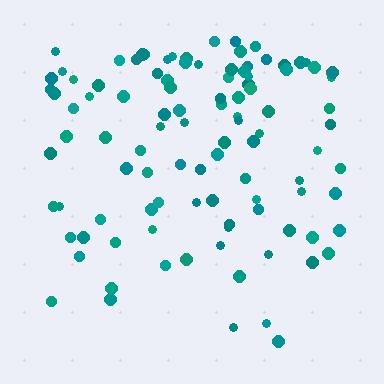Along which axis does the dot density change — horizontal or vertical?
Vertical.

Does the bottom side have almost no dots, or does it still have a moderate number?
Still a moderate number, just noticeably fewer than the top.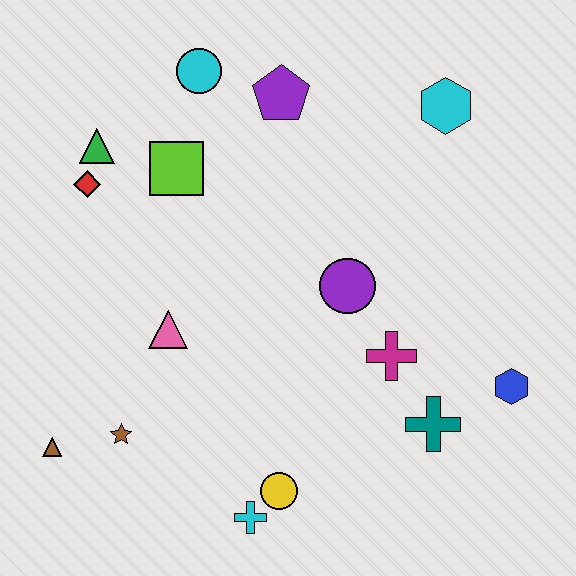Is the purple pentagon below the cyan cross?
No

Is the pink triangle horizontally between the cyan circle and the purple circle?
No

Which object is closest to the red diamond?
The green triangle is closest to the red diamond.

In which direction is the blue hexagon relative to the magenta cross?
The blue hexagon is to the right of the magenta cross.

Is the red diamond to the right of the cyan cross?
No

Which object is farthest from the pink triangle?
The cyan hexagon is farthest from the pink triangle.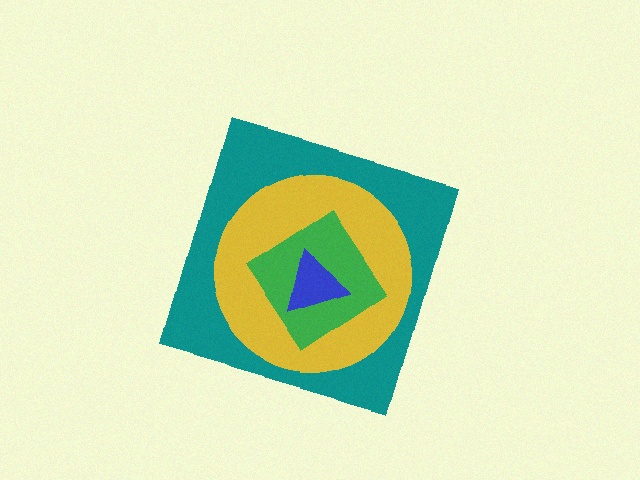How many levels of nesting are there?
4.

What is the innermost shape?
The blue triangle.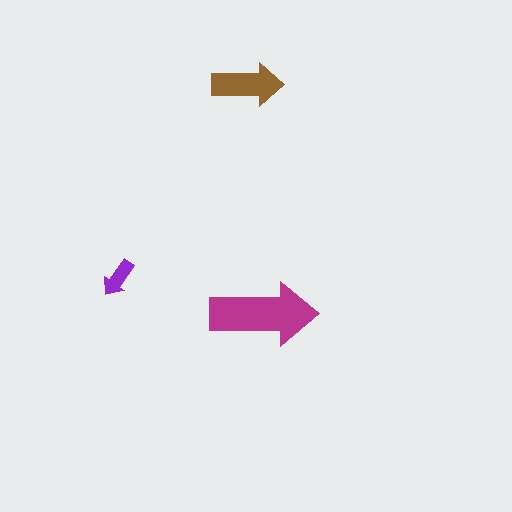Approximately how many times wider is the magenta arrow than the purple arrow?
About 2.5 times wider.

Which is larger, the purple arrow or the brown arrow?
The brown one.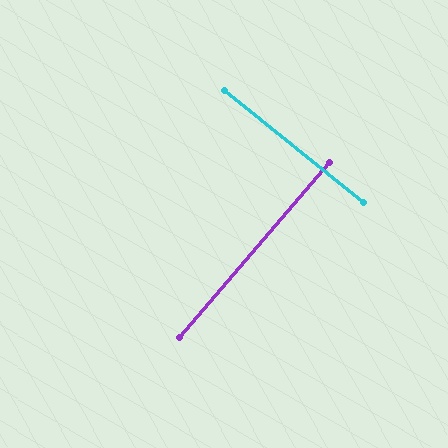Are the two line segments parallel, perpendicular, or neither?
Perpendicular — they meet at approximately 88°.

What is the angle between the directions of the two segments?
Approximately 88 degrees.